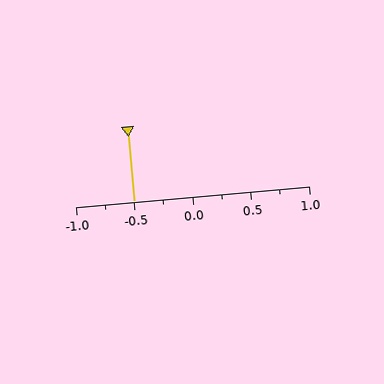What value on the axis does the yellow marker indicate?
The marker indicates approximately -0.5.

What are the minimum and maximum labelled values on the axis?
The axis runs from -1.0 to 1.0.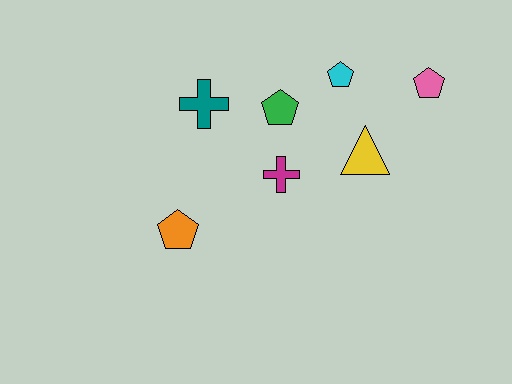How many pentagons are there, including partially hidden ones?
There are 4 pentagons.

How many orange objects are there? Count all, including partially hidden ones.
There is 1 orange object.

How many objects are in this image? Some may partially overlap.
There are 7 objects.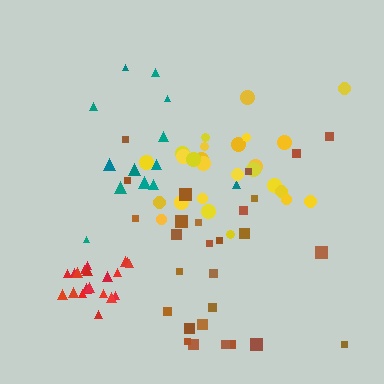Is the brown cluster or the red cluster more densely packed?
Red.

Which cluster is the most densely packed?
Red.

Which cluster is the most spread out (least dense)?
Brown.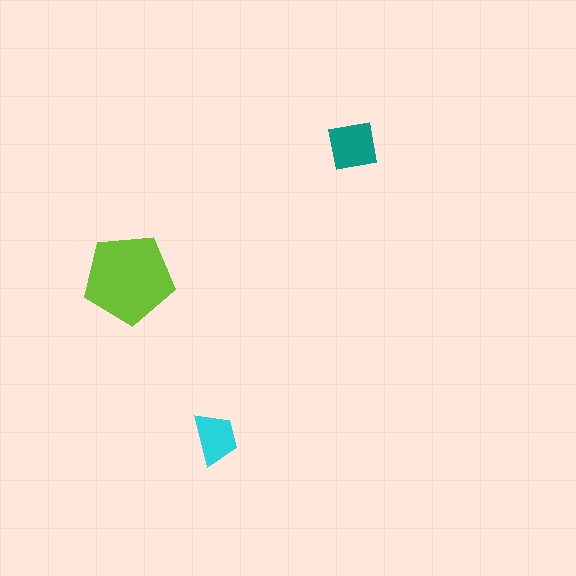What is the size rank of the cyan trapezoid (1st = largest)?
3rd.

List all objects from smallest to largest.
The cyan trapezoid, the teal square, the lime pentagon.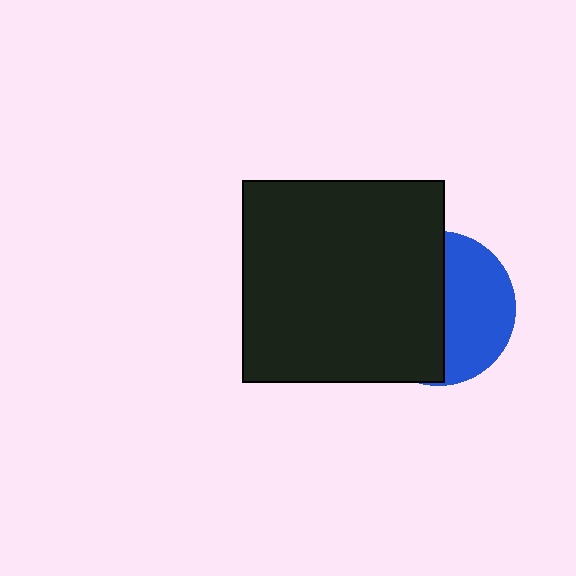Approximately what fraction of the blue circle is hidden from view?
Roughly 55% of the blue circle is hidden behind the black square.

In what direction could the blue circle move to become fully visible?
The blue circle could move right. That would shift it out from behind the black square entirely.